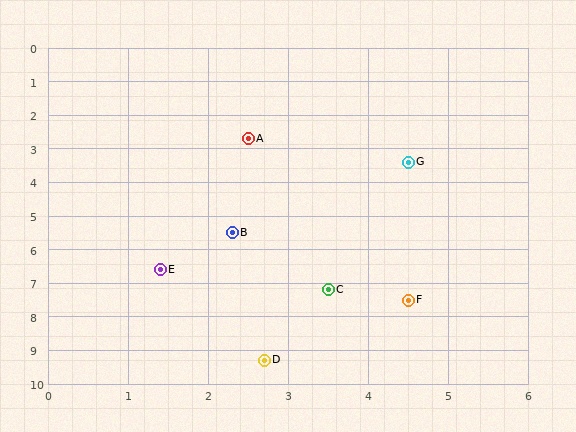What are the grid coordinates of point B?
Point B is at approximately (2.3, 5.5).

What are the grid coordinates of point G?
Point G is at approximately (4.5, 3.4).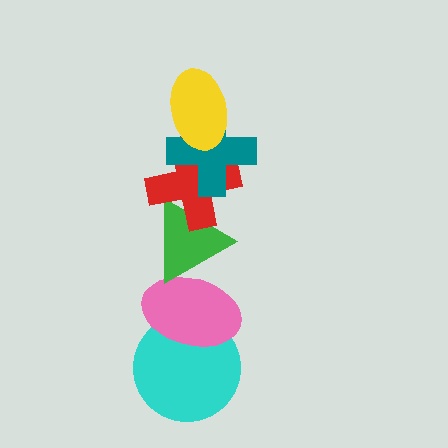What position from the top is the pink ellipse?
The pink ellipse is 5th from the top.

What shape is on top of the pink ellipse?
The green triangle is on top of the pink ellipse.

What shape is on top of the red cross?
The teal cross is on top of the red cross.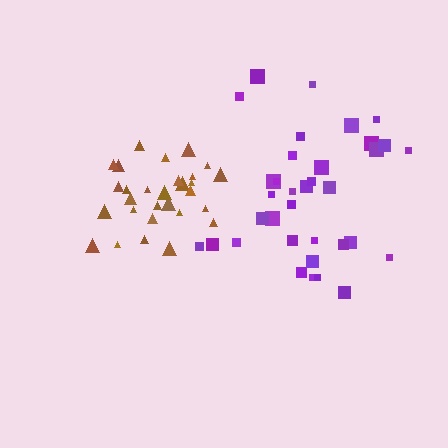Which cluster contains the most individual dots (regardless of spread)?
Purple (35).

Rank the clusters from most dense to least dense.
brown, purple.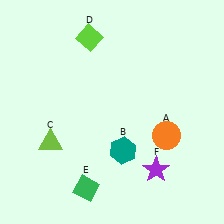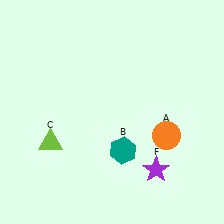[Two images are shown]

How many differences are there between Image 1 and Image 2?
There are 2 differences between the two images.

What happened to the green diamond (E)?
The green diamond (E) was removed in Image 2. It was in the bottom-left area of Image 1.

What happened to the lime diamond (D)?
The lime diamond (D) was removed in Image 2. It was in the top-left area of Image 1.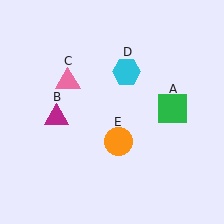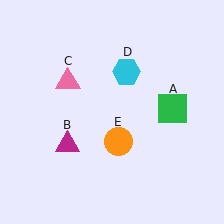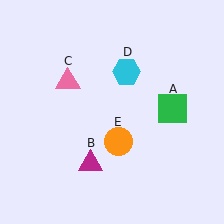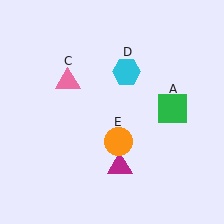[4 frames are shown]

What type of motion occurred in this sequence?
The magenta triangle (object B) rotated counterclockwise around the center of the scene.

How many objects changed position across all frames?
1 object changed position: magenta triangle (object B).